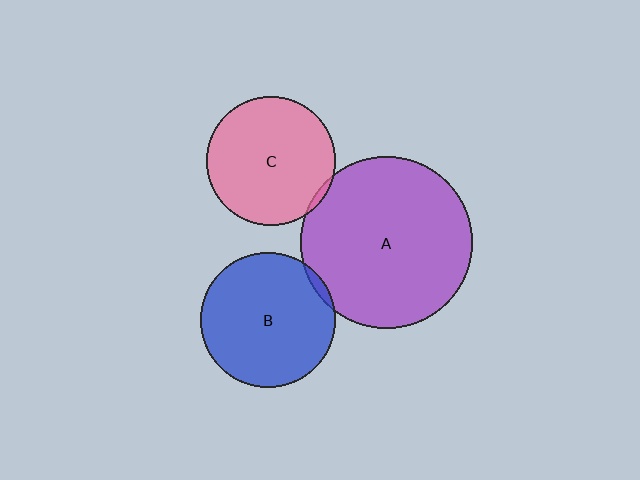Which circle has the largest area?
Circle A (purple).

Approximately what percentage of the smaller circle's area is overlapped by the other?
Approximately 5%.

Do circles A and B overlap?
Yes.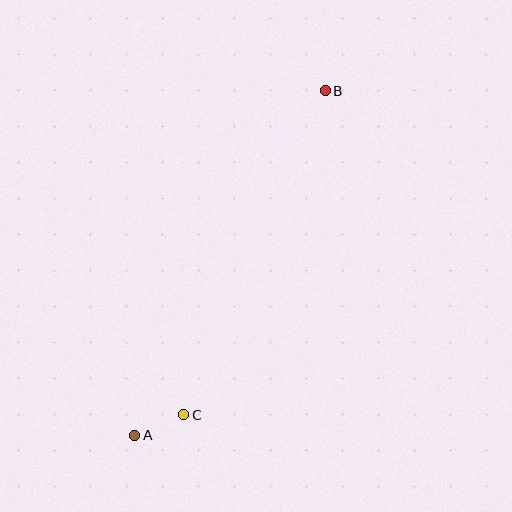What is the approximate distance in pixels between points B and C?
The distance between B and C is approximately 354 pixels.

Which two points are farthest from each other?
Points A and B are farthest from each other.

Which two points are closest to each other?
Points A and C are closest to each other.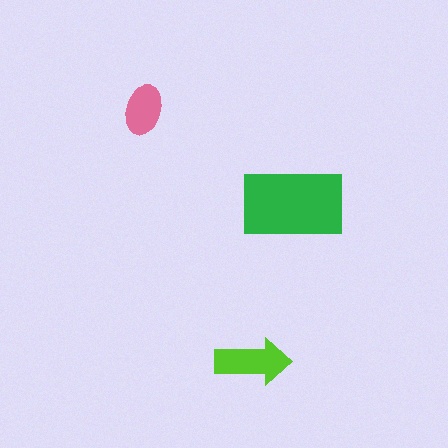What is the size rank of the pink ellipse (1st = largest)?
3rd.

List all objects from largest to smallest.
The green rectangle, the lime arrow, the pink ellipse.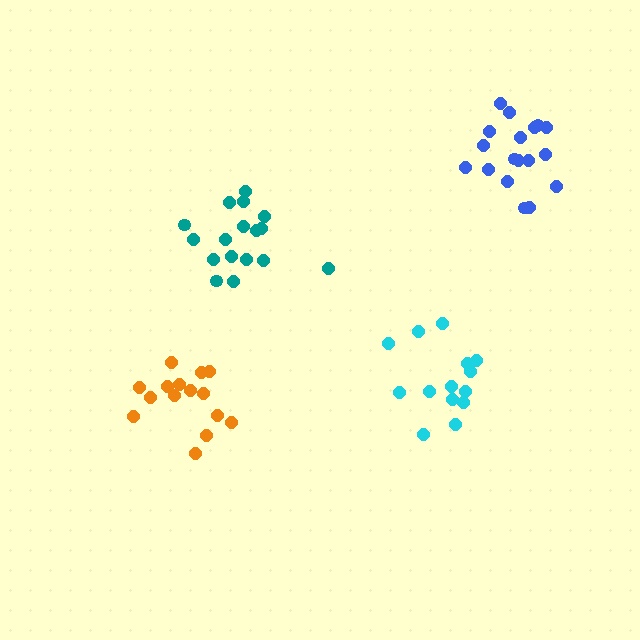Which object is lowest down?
The orange cluster is bottommost.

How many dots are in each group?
Group 1: 14 dots, Group 2: 18 dots, Group 3: 15 dots, Group 4: 17 dots (64 total).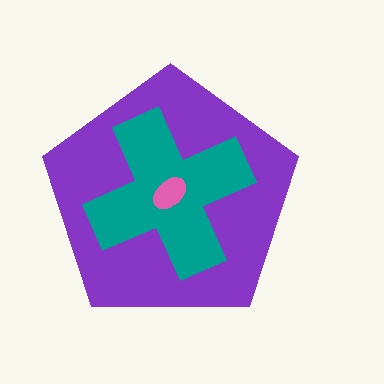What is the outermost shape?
The purple pentagon.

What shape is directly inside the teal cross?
The pink ellipse.